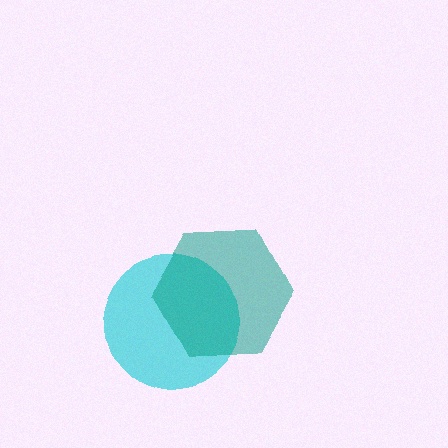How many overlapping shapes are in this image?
There are 2 overlapping shapes in the image.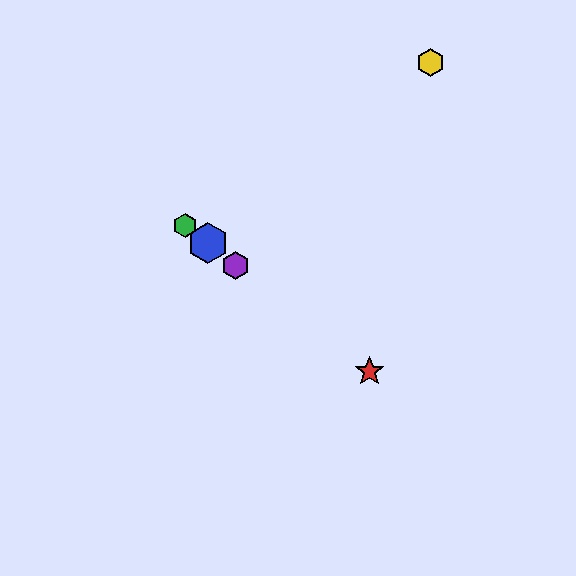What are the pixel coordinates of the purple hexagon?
The purple hexagon is at (236, 265).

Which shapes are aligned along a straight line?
The red star, the blue hexagon, the green hexagon, the purple hexagon are aligned along a straight line.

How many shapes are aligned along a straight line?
4 shapes (the red star, the blue hexagon, the green hexagon, the purple hexagon) are aligned along a straight line.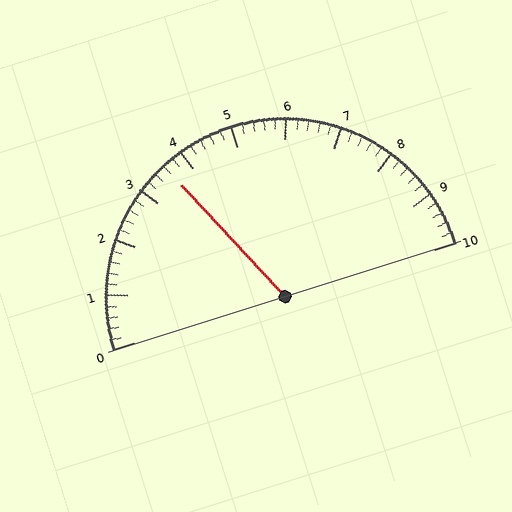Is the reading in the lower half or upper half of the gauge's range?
The reading is in the lower half of the range (0 to 10).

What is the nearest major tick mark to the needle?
The nearest major tick mark is 4.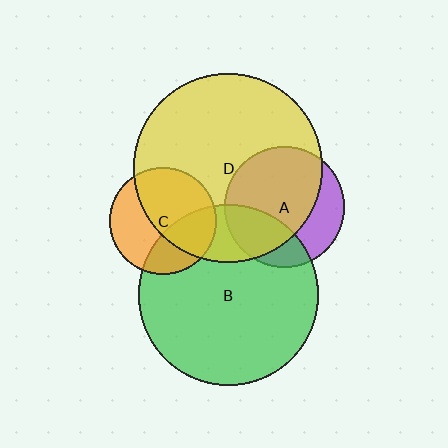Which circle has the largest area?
Circle D (yellow).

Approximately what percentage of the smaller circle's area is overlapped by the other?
Approximately 55%.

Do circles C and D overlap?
Yes.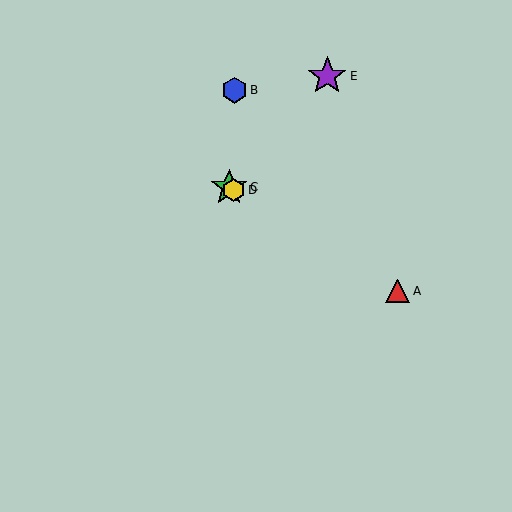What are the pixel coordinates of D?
Object D is at (233, 190).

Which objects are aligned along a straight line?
Objects A, C, D are aligned along a straight line.